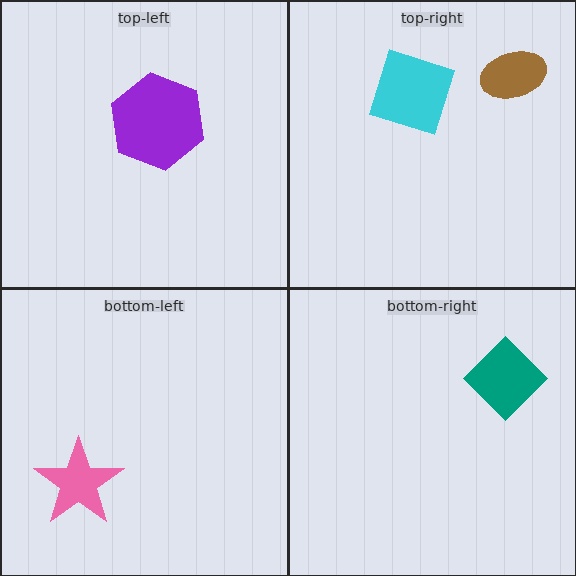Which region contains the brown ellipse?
The top-right region.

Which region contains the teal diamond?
The bottom-right region.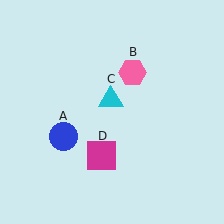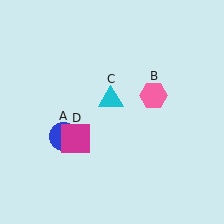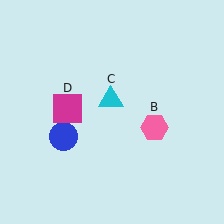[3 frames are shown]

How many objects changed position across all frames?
2 objects changed position: pink hexagon (object B), magenta square (object D).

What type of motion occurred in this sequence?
The pink hexagon (object B), magenta square (object D) rotated clockwise around the center of the scene.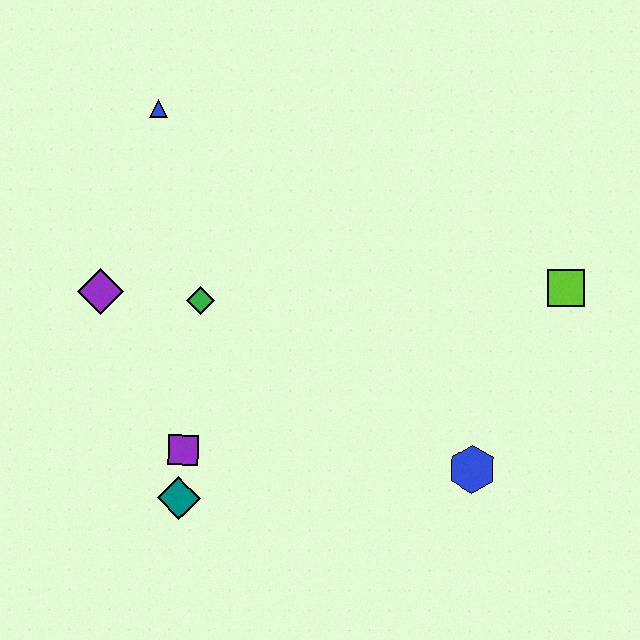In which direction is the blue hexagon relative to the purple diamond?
The blue hexagon is to the right of the purple diamond.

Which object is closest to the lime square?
The blue hexagon is closest to the lime square.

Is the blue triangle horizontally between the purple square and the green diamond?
No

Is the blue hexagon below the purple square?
Yes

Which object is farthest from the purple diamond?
The lime square is farthest from the purple diamond.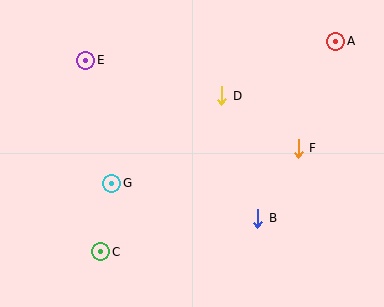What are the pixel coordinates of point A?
Point A is at (336, 41).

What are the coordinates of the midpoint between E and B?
The midpoint between E and B is at (172, 139).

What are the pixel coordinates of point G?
Point G is at (112, 183).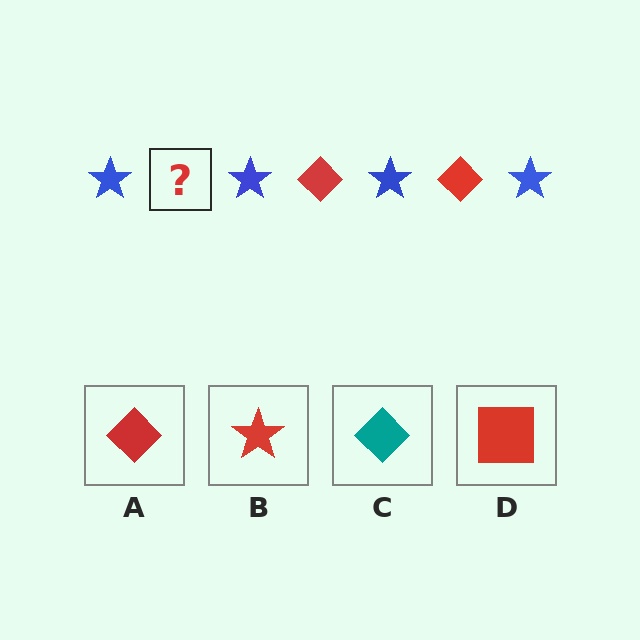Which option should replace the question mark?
Option A.